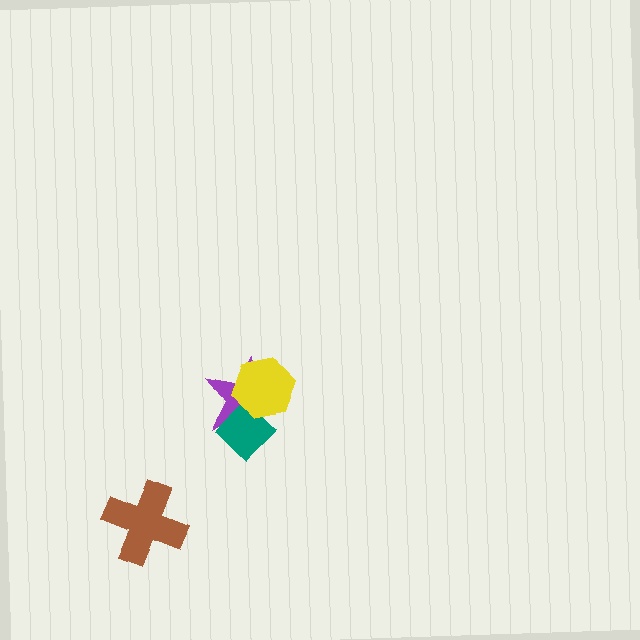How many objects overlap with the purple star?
2 objects overlap with the purple star.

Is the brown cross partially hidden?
No, no other shape covers it.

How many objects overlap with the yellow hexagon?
2 objects overlap with the yellow hexagon.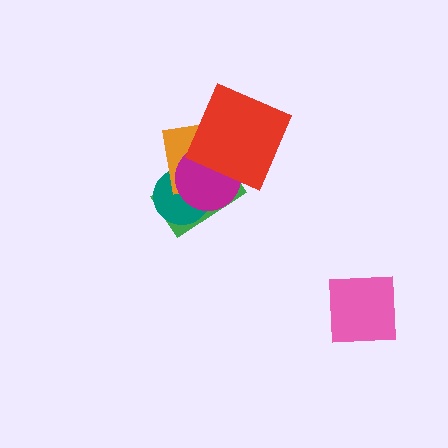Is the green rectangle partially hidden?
Yes, it is partially covered by another shape.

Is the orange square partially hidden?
Yes, it is partially covered by another shape.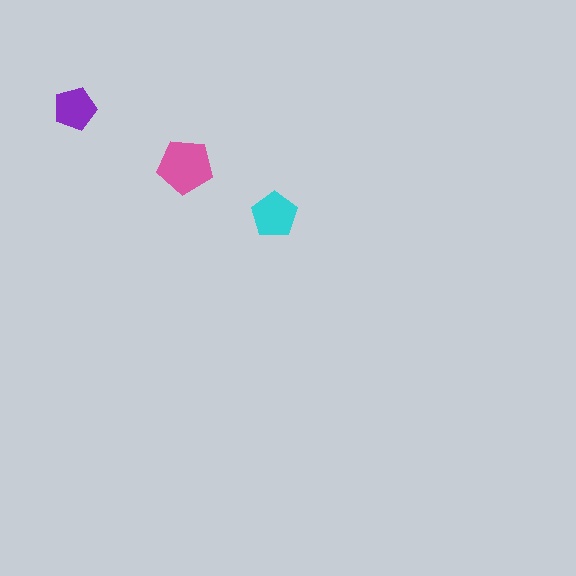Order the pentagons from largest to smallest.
the pink one, the cyan one, the purple one.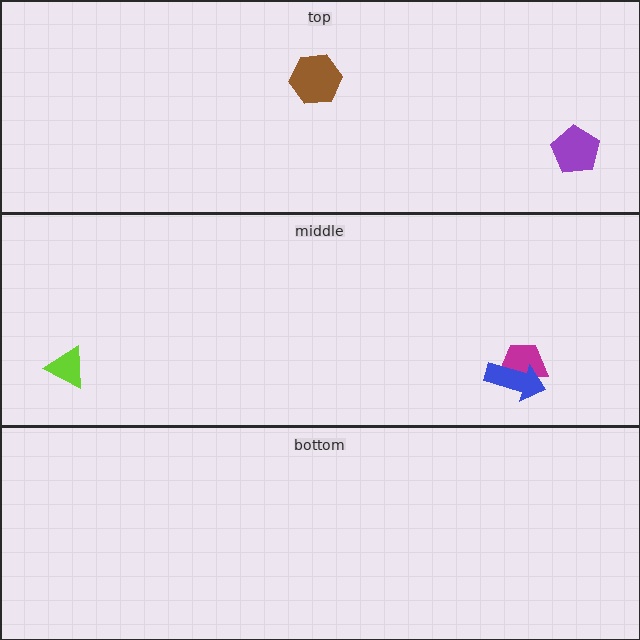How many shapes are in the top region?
2.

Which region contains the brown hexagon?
The top region.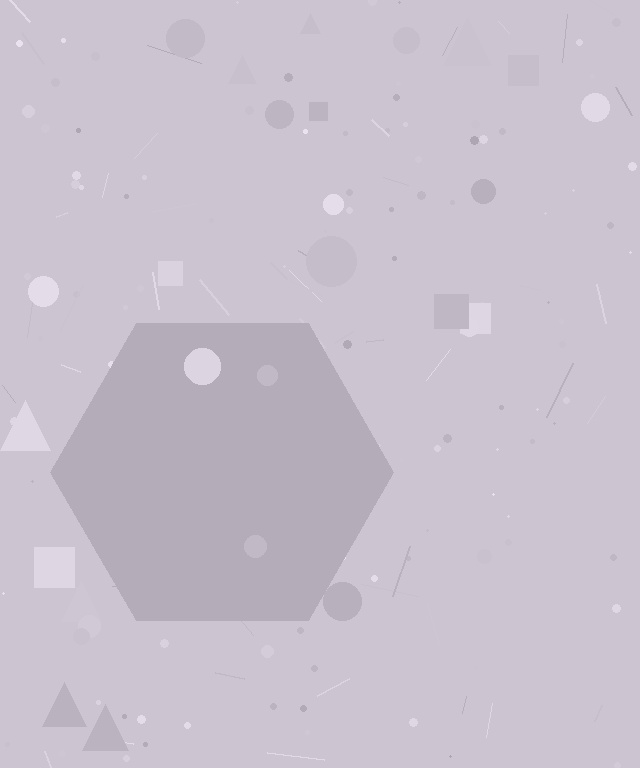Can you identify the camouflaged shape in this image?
The camouflaged shape is a hexagon.